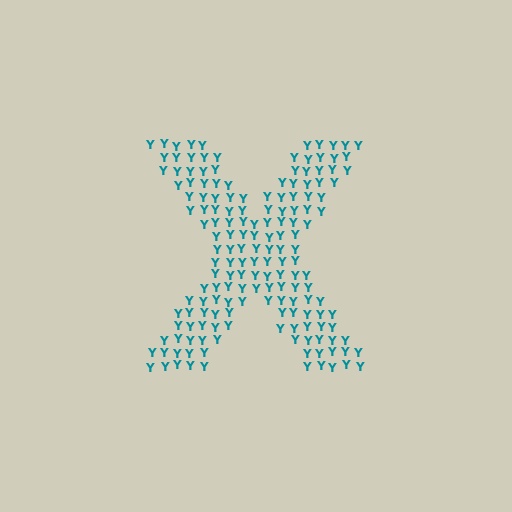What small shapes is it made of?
It is made of small letter Y's.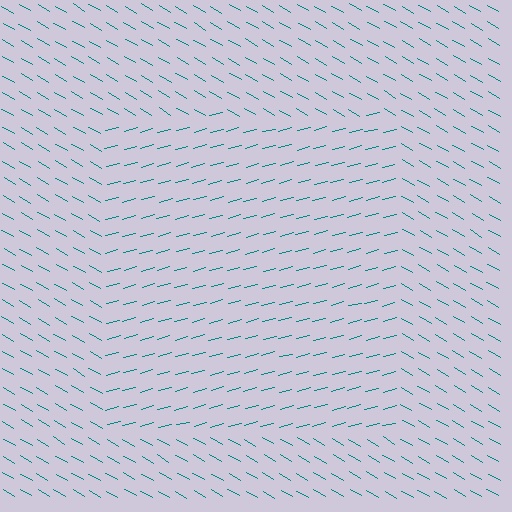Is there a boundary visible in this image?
Yes, there is a texture boundary formed by a change in line orientation.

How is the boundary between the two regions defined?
The boundary is defined purely by a change in line orientation (approximately 45 degrees difference). All lines are the same color and thickness.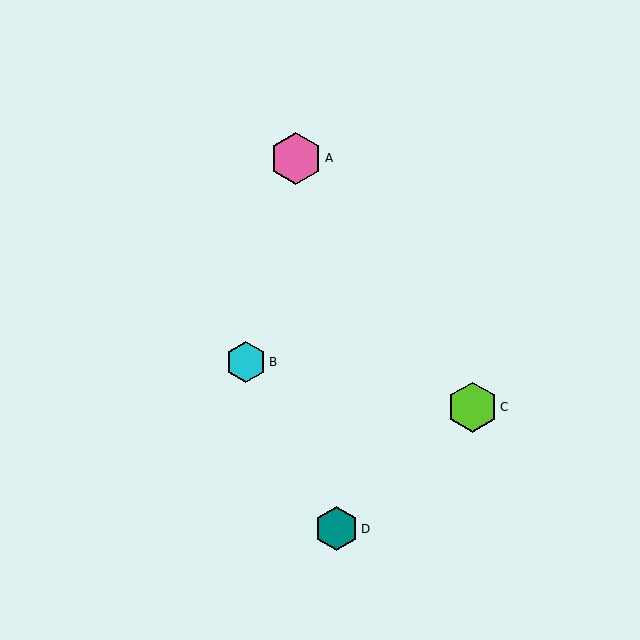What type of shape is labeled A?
Shape A is a pink hexagon.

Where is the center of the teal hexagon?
The center of the teal hexagon is at (336, 529).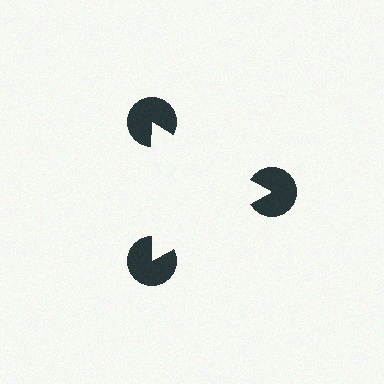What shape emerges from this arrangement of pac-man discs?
An illusory triangle — its edges are inferred from the aligned wedge cuts in the pac-man discs, not physically drawn.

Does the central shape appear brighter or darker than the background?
It typically appears slightly brighter than the background, even though no actual brightness change is drawn.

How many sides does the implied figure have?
3 sides.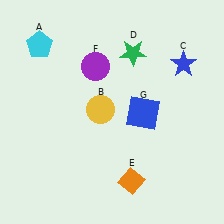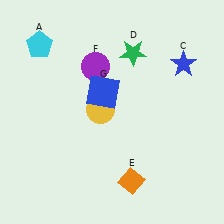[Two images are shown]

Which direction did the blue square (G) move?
The blue square (G) moved left.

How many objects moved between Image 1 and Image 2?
1 object moved between the two images.